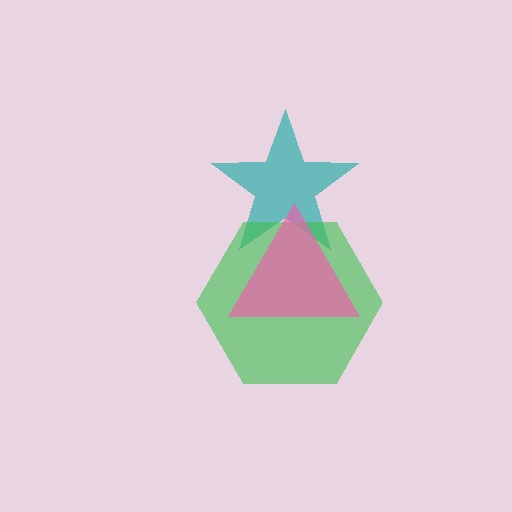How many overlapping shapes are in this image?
There are 3 overlapping shapes in the image.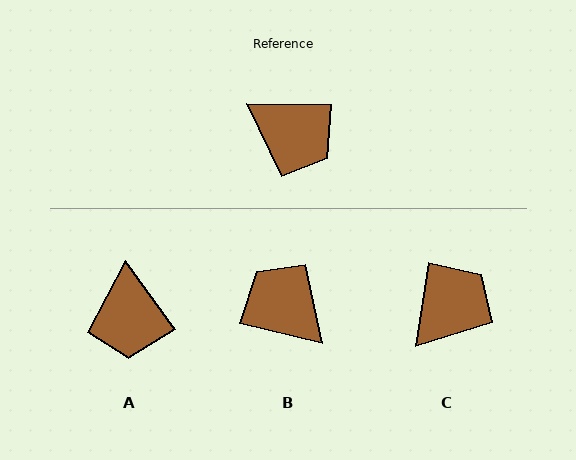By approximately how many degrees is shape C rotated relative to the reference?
Approximately 82 degrees counter-clockwise.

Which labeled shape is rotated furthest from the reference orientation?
B, about 167 degrees away.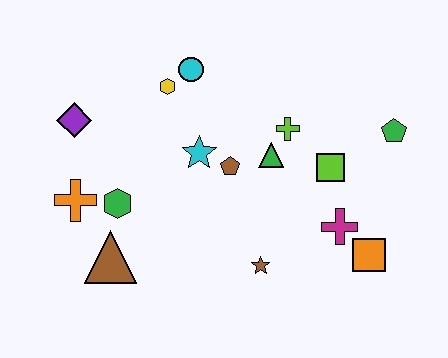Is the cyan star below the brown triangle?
No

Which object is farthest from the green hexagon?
The green pentagon is farthest from the green hexagon.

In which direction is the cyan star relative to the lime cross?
The cyan star is to the left of the lime cross.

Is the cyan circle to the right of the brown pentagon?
No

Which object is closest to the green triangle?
The lime cross is closest to the green triangle.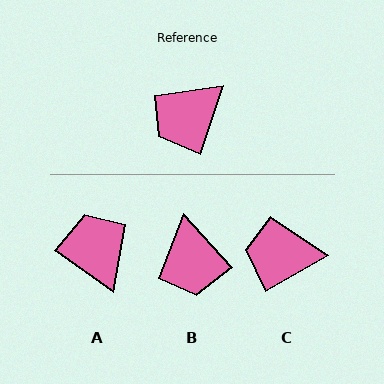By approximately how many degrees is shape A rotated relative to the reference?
Approximately 108 degrees clockwise.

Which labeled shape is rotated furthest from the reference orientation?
A, about 108 degrees away.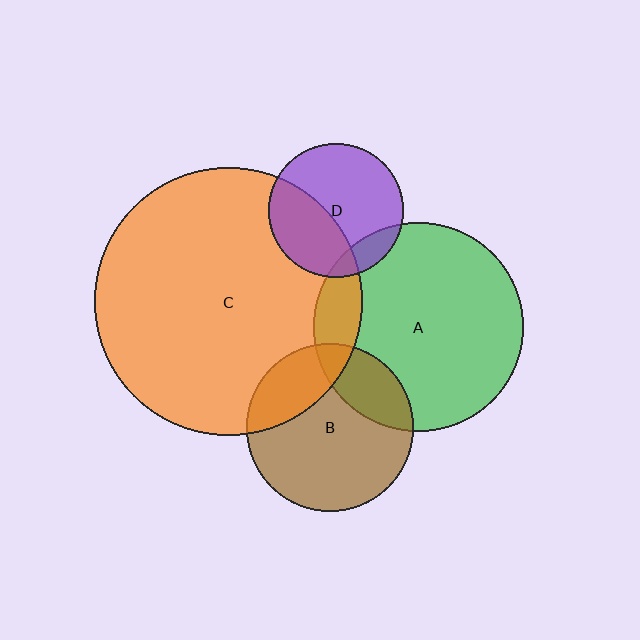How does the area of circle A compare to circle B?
Approximately 1.6 times.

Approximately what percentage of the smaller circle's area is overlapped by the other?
Approximately 15%.